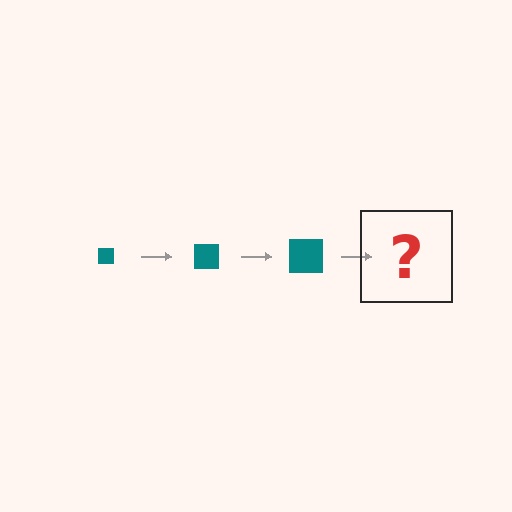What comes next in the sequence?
The next element should be a teal square, larger than the previous one.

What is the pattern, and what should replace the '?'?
The pattern is that the square gets progressively larger each step. The '?' should be a teal square, larger than the previous one.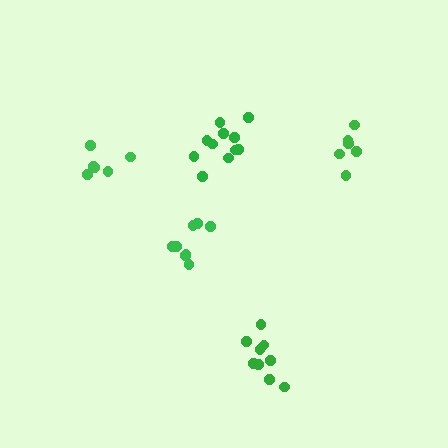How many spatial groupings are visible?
There are 5 spatial groupings.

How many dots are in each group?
Group 1: 8 dots, Group 2: 9 dots, Group 3: 11 dots, Group 4: 6 dots, Group 5: 6 dots (40 total).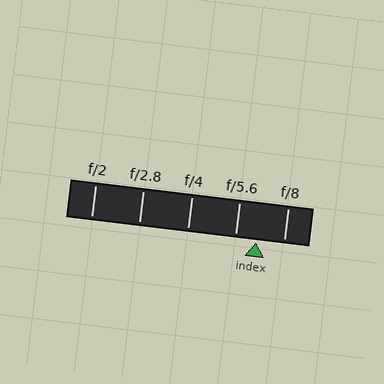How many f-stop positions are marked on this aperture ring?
There are 5 f-stop positions marked.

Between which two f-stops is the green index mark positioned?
The index mark is between f/5.6 and f/8.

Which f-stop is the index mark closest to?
The index mark is closest to f/5.6.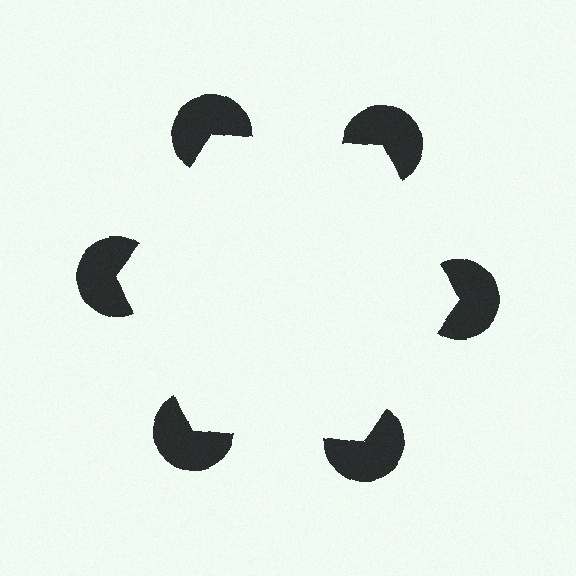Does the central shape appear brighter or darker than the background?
It typically appears slightly brighter than the background, even though no actual brightness change is drawn.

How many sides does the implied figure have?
6 sides.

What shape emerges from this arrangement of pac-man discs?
An illusory hexagon — its edges are inferred from the aligned wedge cuts in the pac-man discs, not physically drawn.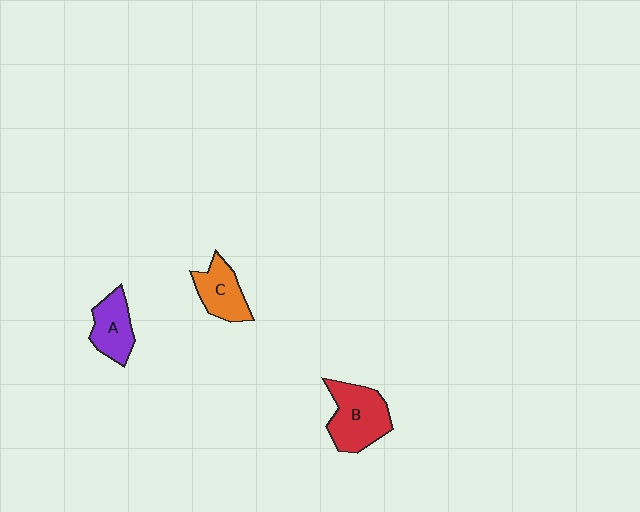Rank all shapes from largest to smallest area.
From largest to smallest: B (red), C (orange), A (purple).